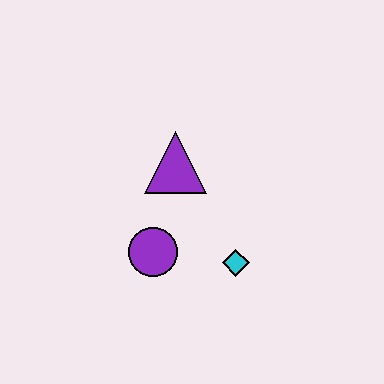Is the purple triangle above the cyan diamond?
Yes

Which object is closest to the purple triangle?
The purple circle is closest to the purple triangle.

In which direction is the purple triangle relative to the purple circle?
The purple triangle is above the purple circle.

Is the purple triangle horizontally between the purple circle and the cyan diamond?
Yes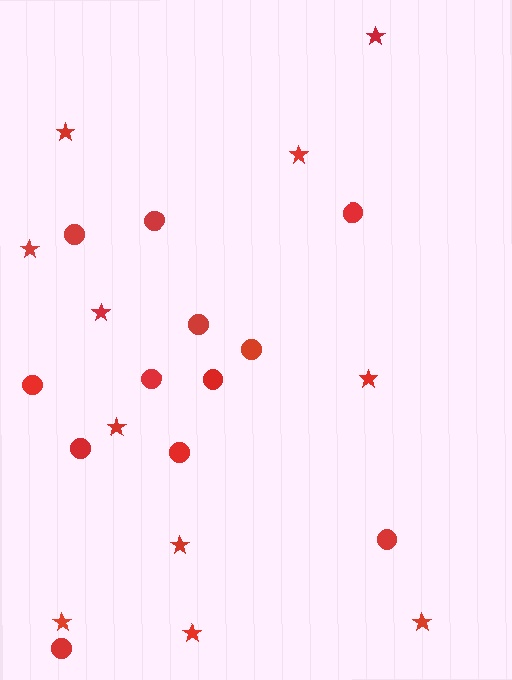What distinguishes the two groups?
There are 2 groups: one group of stars (11) and one group of circles (12).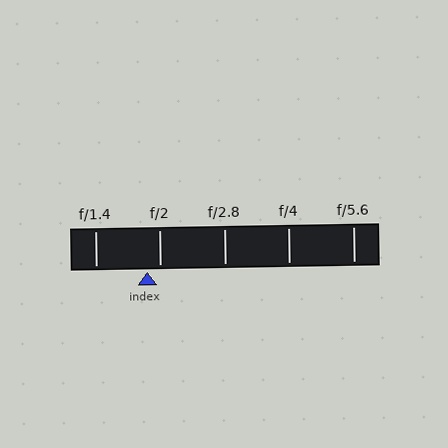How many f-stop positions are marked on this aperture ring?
There are 5 f-stop positions marked.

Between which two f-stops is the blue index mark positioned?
The index mark is between f/1.4 and f/2.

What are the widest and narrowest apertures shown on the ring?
The widest aperture shown is f/1.4 and the narrowest is f/5.6.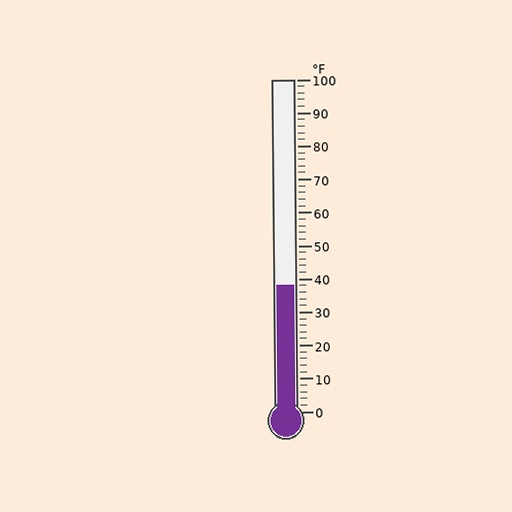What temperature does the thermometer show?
The thermometer shows approximately 38°F.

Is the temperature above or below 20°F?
The temperature is above 20°F.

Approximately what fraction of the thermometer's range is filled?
The thermometer is filled to approximately 40% of its range.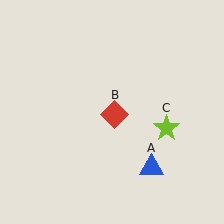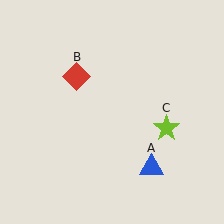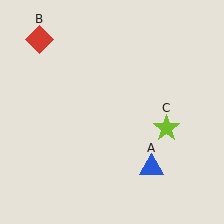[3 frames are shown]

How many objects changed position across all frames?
1 object changed position: red diamond (object B).